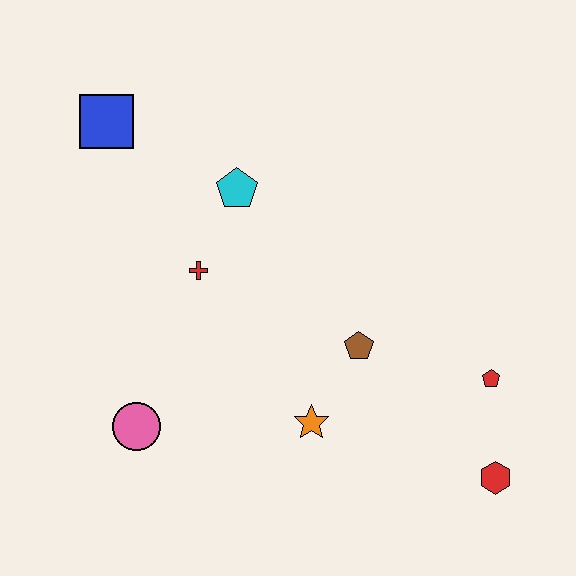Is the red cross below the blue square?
Yes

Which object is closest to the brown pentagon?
The orange star is closest to the brown pentagon.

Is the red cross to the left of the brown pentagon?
Yes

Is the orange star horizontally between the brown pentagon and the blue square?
Yes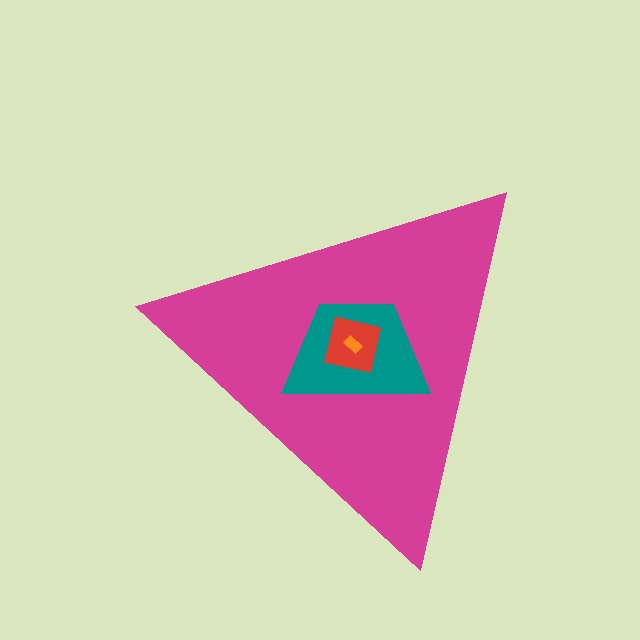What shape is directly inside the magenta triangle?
The teal trapezoid.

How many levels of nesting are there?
4.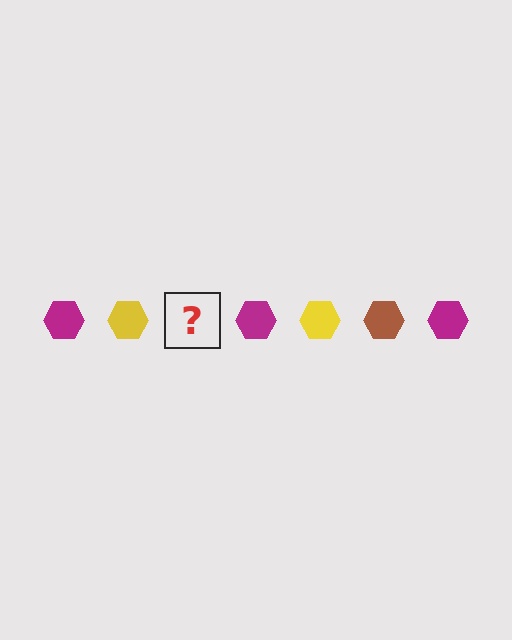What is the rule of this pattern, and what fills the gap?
The rule is that the pattern cycles through magenta, yellow, brown hexagons. The gap should be filled with a brown hexagon.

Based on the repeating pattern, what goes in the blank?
The blank should be a brown hexagon.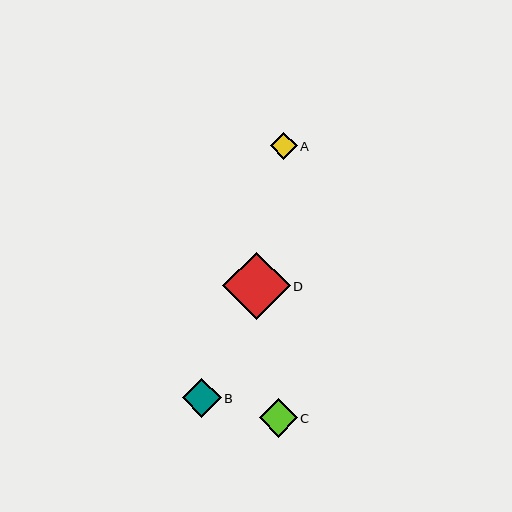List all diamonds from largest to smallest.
From largest to smallest: D, B, C, A.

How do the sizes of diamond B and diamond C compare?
Diamond B and diamond C are approximately the same size.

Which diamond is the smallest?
Diamond A is the smallest with a size of approximately 27 pixels.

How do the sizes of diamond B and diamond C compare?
Diamond B and diamond C are approximately the same size.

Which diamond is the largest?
Diamond D is the largest with a size of approximately 68 pixels.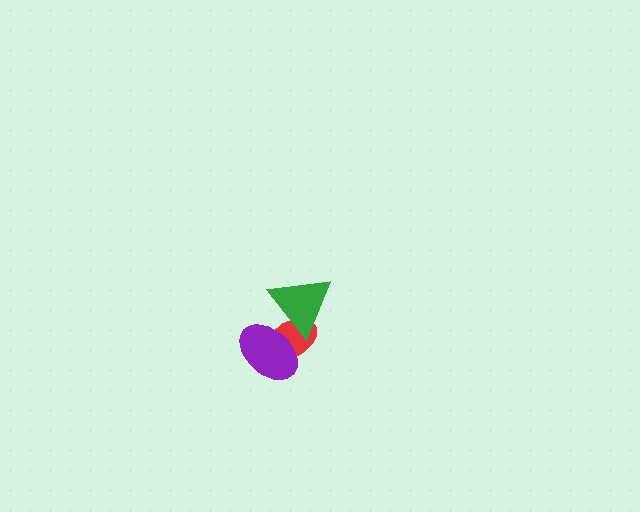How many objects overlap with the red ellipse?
2 objects overlap with the red ellipse.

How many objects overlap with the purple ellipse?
2 objects overlap with the purple ellipse.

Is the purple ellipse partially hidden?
Yes, it is partially covered by another shape.